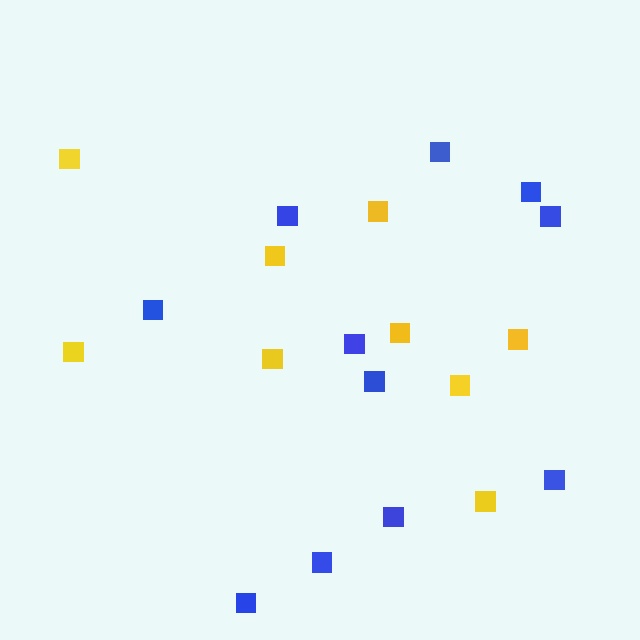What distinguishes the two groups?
There are 2 groups: one group of blue squares (11) and one group of yellow squares (9).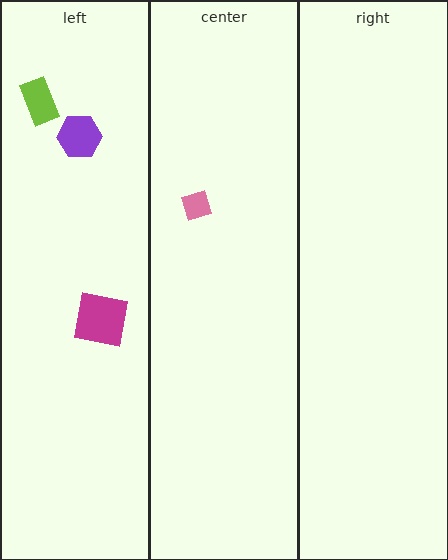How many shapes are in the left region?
3.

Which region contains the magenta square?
The left region.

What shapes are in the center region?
The pink diamond.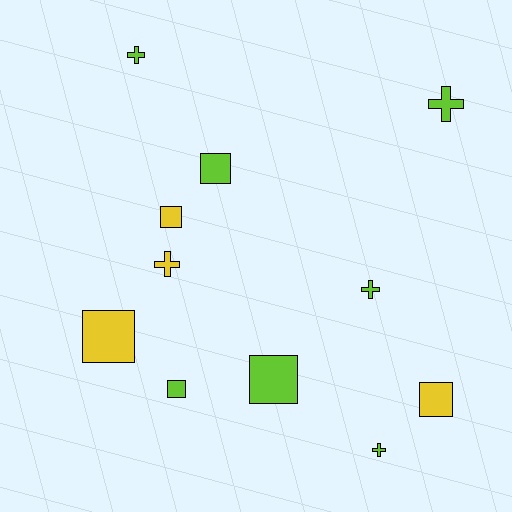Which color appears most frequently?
Lime, with 7 objects.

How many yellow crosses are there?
There is 1 yellow cross.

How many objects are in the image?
There are 11 objects.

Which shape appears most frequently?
Square, with 6 objects.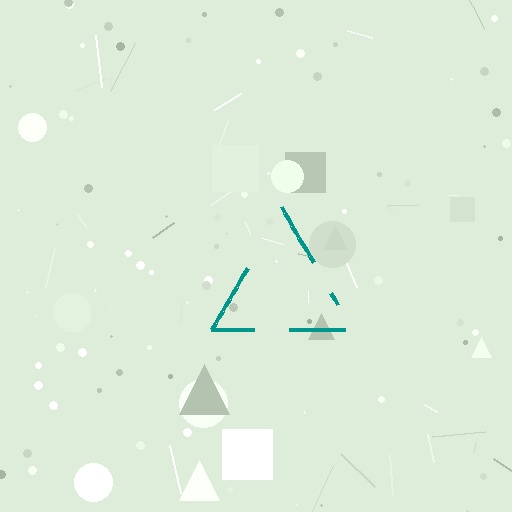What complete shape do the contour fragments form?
The contour fragments form a triangle.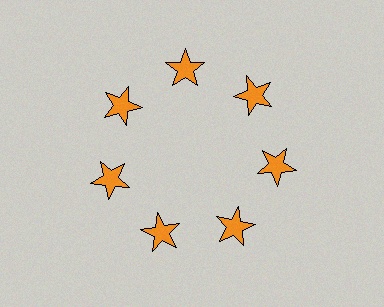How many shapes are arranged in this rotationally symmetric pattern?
There are 7 shapes, arranged in 7 groups of 1.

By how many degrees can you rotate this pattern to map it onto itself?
The pattern maps onto itself every 51 degrees of rotation.